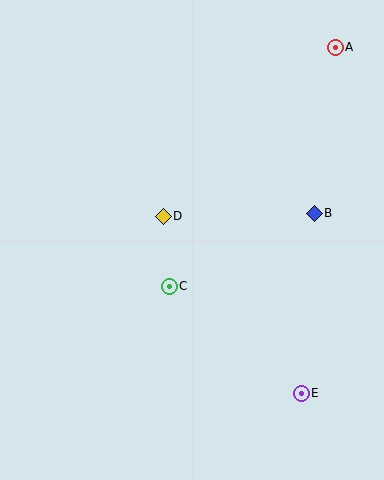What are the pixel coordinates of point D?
Point D is at (163, 216).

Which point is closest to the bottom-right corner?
Point E is closest to the bottom-right corner.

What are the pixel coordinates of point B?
Point B is at (314, 213).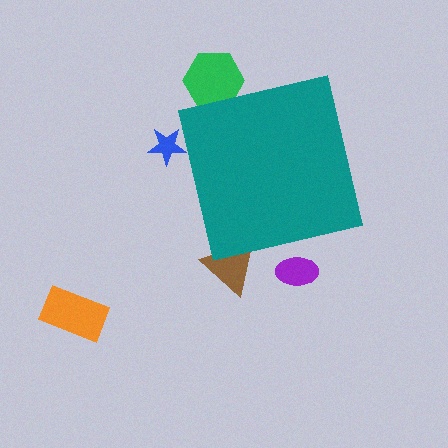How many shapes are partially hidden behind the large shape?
4 shapes are partially hidden.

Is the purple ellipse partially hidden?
Yes, the purple ellipse is partially hidden behind the teal square.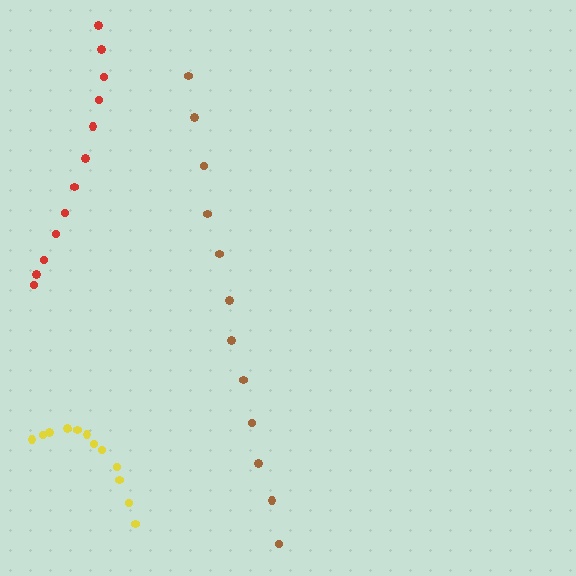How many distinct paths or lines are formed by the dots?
There are 3 distinct paths.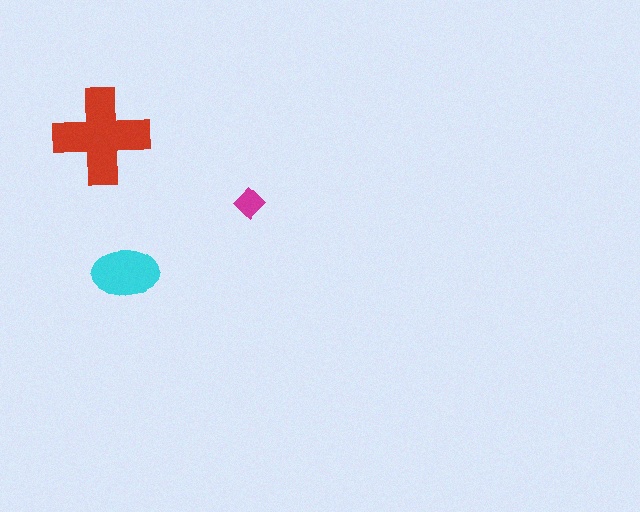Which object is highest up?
The red cross is topmost.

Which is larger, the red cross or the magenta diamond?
The red cross.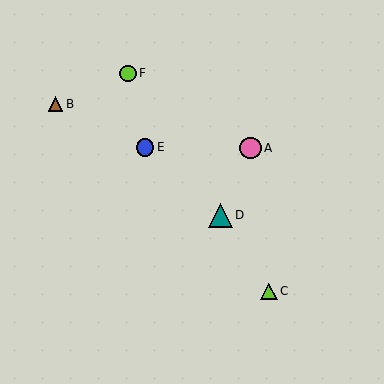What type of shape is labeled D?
Shape D is a teal triangle.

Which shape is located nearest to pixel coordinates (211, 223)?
The teal triangle (labeled D) at (220, 215) is nearest to that location.